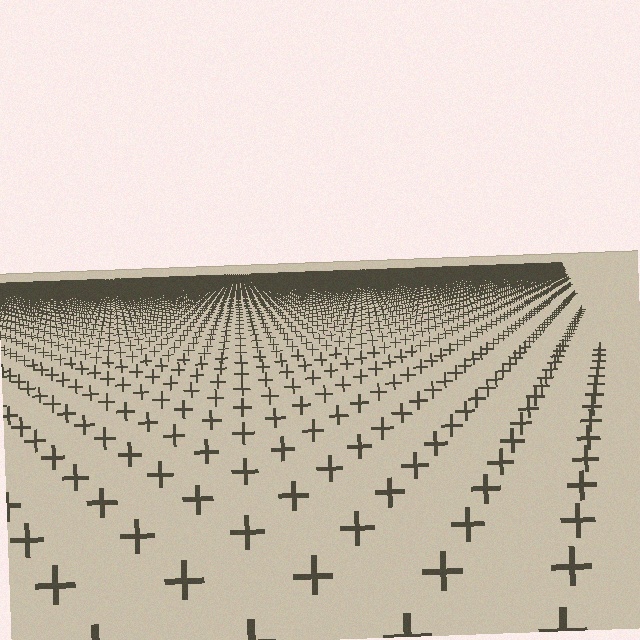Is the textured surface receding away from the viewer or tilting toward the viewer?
The surface is receding away from the viewer. Texture elements get smaller and denser toward the top.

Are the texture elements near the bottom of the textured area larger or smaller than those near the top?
Larger. Near the bottom, elements are closer to the viewer and appear at a bigger on-screen size.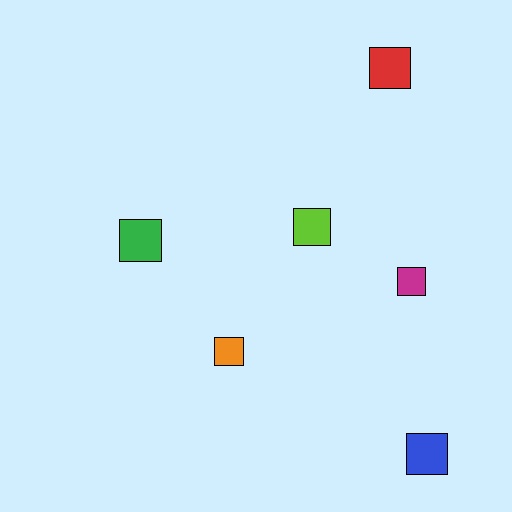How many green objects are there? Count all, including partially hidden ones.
There is 1 green object.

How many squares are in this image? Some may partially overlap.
There are 6 squares.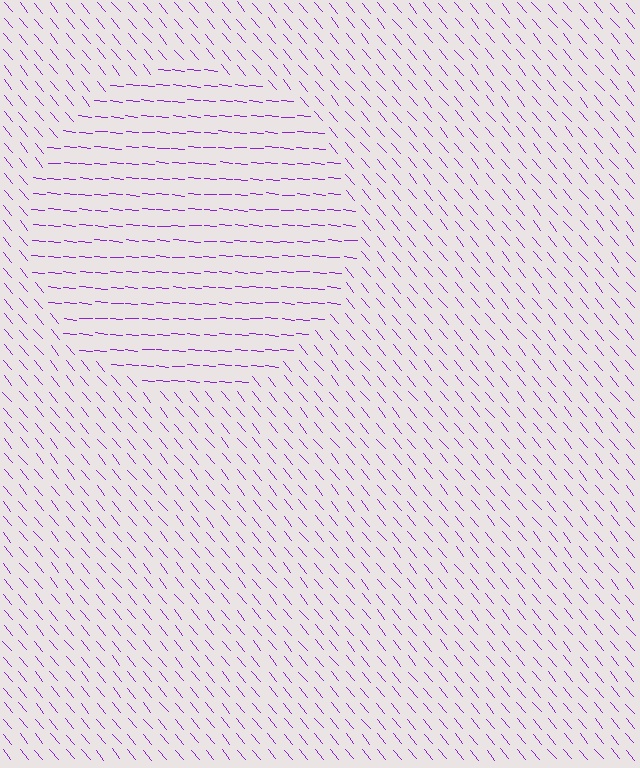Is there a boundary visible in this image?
Yes, there is a texture boundary formed by a change in line orientation.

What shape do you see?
I see a circle.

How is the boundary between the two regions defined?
The boundary is defined purely by a change in line orientation (approximately 45 degrees difference). All lines are the same color and thickness.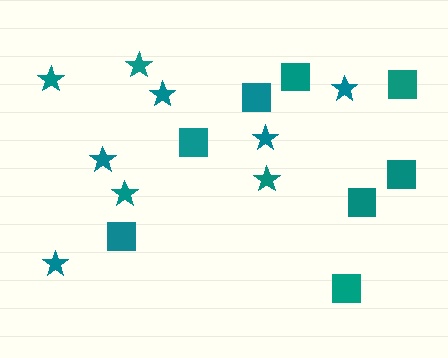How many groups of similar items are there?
There are 2 groups: one group of squares (8) and one group of stars (9).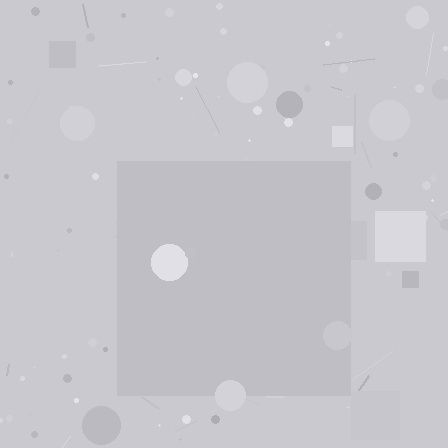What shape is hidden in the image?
A square is hidden in the image.